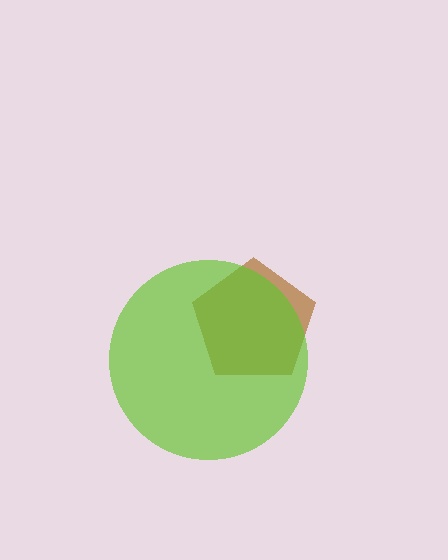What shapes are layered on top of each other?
The layered shapes are: a brown pentagon, a lime circle.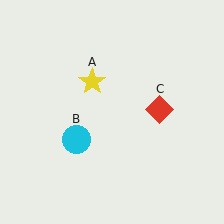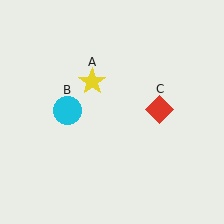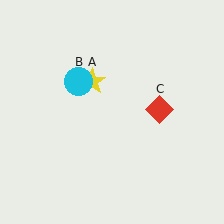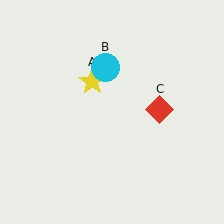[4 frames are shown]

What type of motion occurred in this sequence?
The cyan circle (object B) rotated clockwise around the center of the scene.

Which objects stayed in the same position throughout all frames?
Yellow star (object A) and red diamond (object C) remained stationary.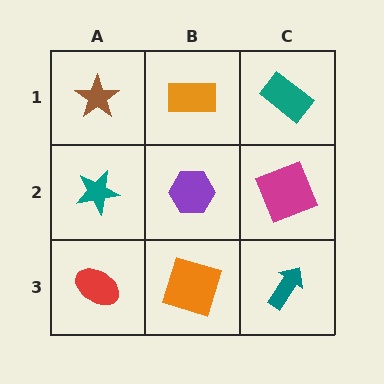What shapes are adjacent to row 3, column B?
A purple hexagon (row 2, column B), a red ellipse (row 3, column A), a teal arrow (row 3, column C).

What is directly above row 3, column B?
A purple hexagon.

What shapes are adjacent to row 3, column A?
A teal star (row 2, column A), an orange square (row 3, column B).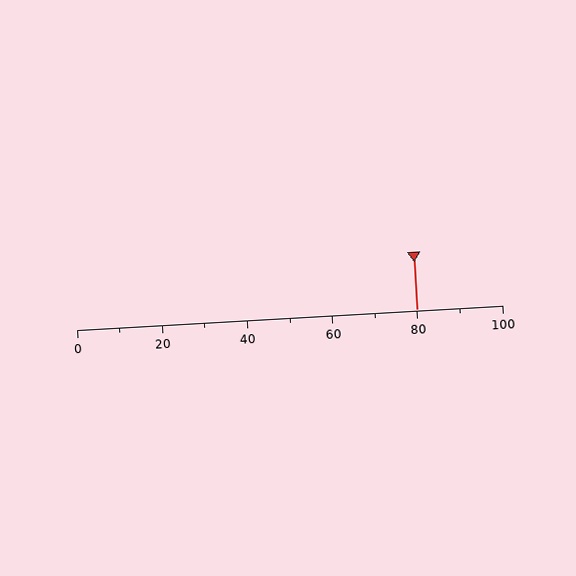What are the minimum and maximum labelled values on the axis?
The axis runs from 0 to 100.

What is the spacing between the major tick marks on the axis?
The major ticks are spaced 20 apart.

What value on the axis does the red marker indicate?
The marker indicates approximately 80.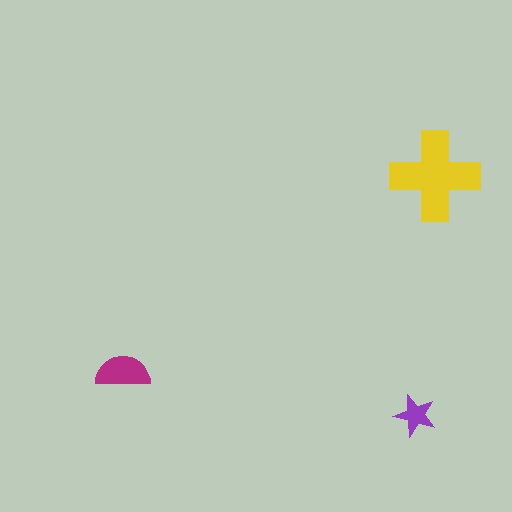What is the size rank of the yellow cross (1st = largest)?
1st.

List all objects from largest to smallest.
The yellow cross, the magenta semicircle, the purple star.